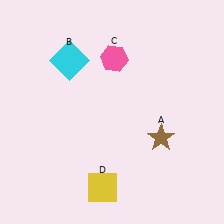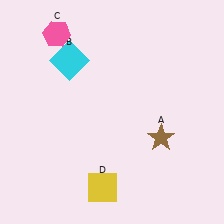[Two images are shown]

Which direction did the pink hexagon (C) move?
The pink hexagon (C) moved left.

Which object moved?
The pink hexagon (C) moved left.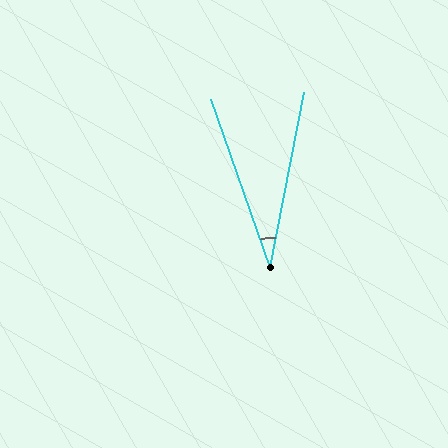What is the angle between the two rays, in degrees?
Approximately 30 degrees.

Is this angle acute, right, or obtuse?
It is acute.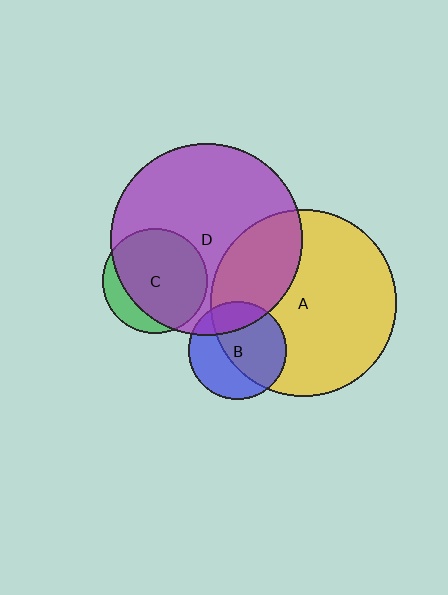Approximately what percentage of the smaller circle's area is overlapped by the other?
Approximately 20%.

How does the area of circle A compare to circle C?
Approximately 3.2 times.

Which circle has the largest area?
Circle D (purple).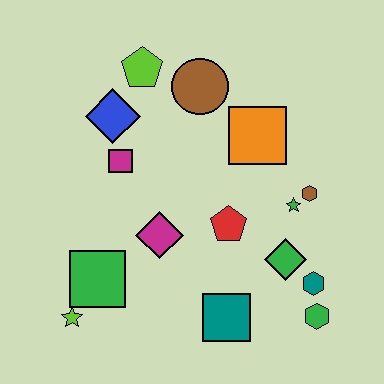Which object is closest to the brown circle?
The lime pentagon is closest to the brown circle.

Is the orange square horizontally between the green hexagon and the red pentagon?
Yes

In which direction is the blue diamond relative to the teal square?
The blue diamond is above the teal square.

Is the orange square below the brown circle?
Yes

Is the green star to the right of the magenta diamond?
Yes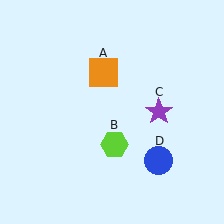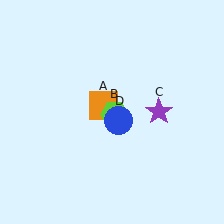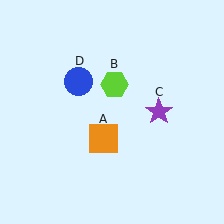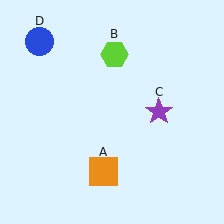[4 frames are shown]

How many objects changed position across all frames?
3 objects changed position: orange square (object A), lime hexagon (object B), blue circle (object D).